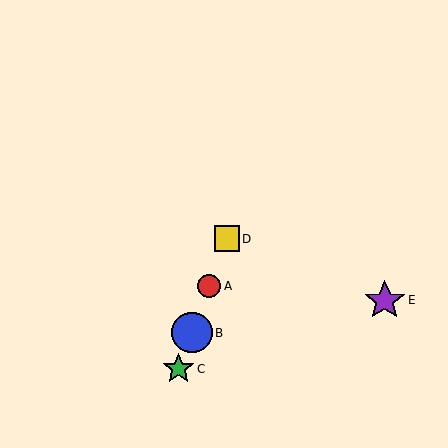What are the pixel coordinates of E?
Object E is at (385, 300).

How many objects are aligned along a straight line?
4 objects (A, B, C, D) are aligned along a straight line.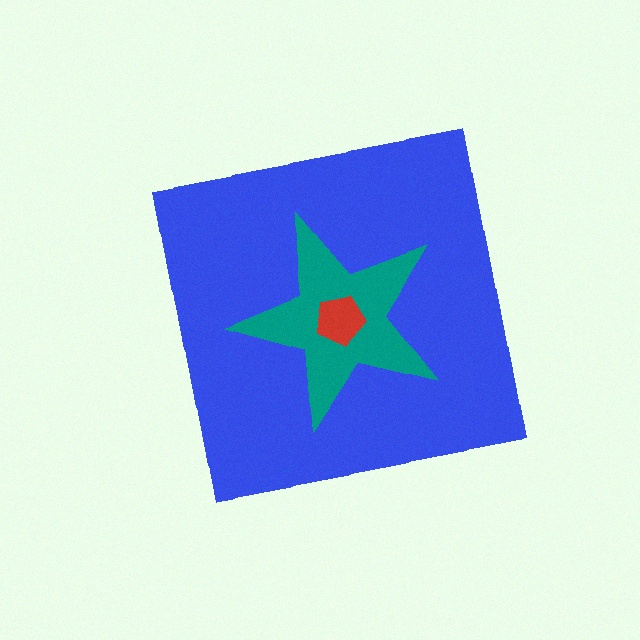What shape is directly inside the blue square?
The teal star.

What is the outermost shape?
The blue square.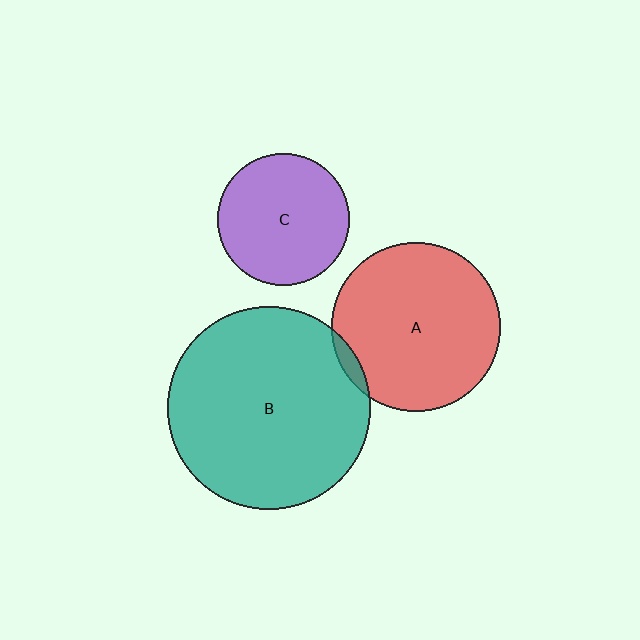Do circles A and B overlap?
Yes.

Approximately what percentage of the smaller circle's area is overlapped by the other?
Approximately 5%.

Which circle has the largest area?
Circle B (teal).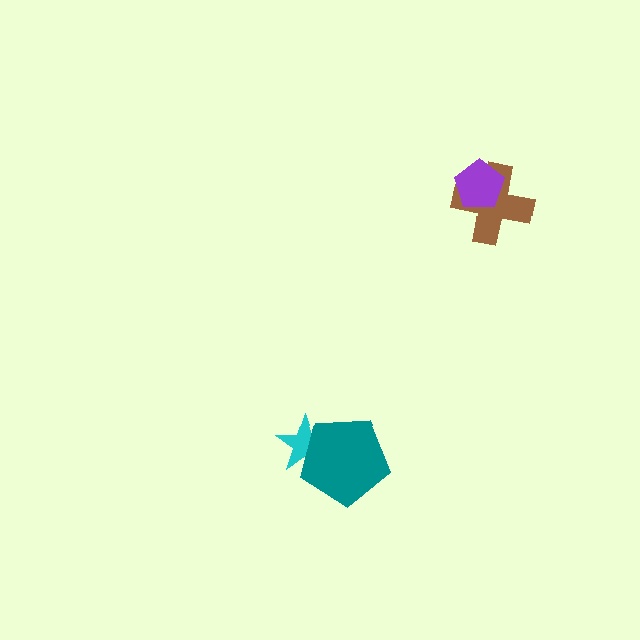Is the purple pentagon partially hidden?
No, no other shape covers it.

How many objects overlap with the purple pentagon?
1 object overlaps with the purple pentagon.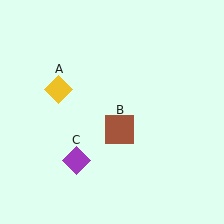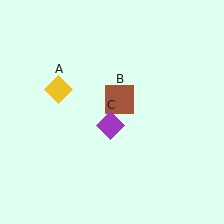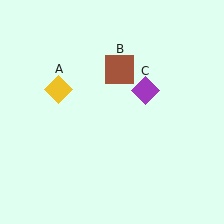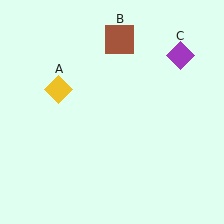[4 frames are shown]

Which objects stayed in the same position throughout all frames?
Yellow diamond (object A) remained stationary.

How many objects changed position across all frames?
2 objects changed position: brown square (object B), purple diamond (object C).